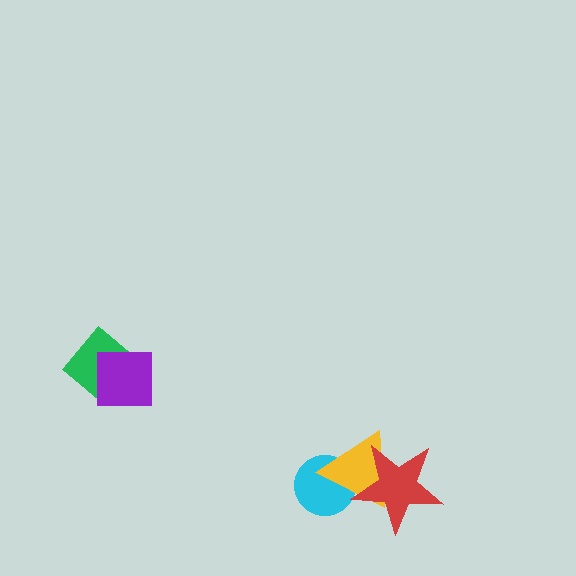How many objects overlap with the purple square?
1 object overlaps with the purple square.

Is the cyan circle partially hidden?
Yes, it is partially covered by another shape.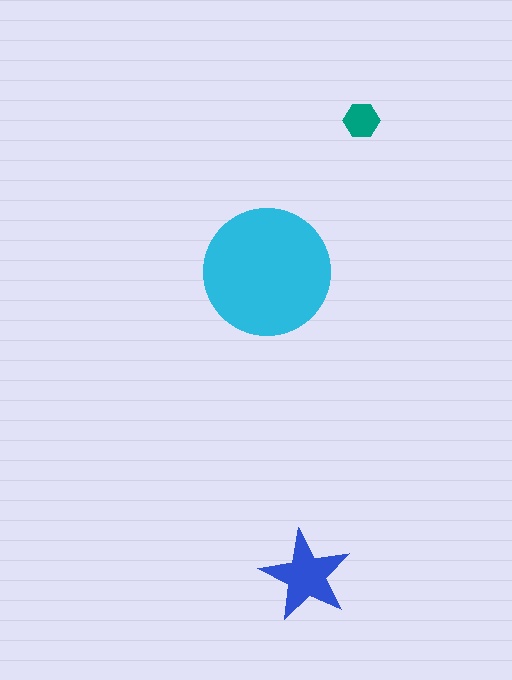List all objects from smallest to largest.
The teal hexagon, the blue star, the cyan circle.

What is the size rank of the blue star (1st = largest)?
2nd.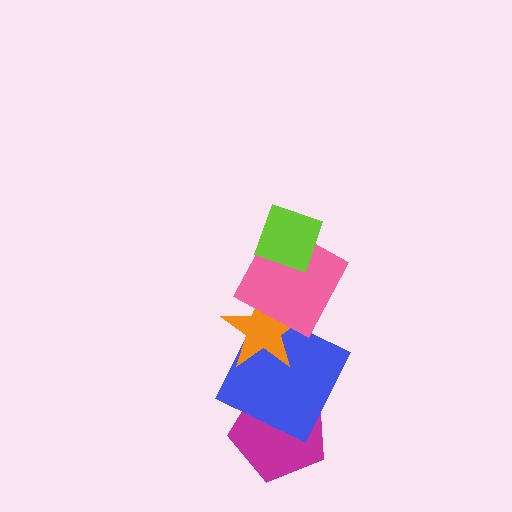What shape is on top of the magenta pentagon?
The blue square is on top of the magenta pentagon.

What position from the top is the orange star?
The orange star is 3rd from the top.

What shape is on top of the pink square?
The lime diamond is on top of the pink square.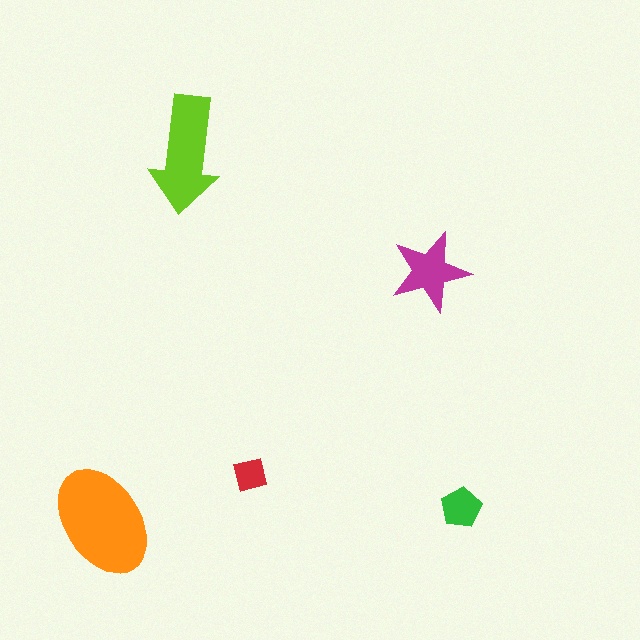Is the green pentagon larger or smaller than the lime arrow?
Smaller.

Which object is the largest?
The orange ellipse.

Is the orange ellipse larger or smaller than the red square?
Larger.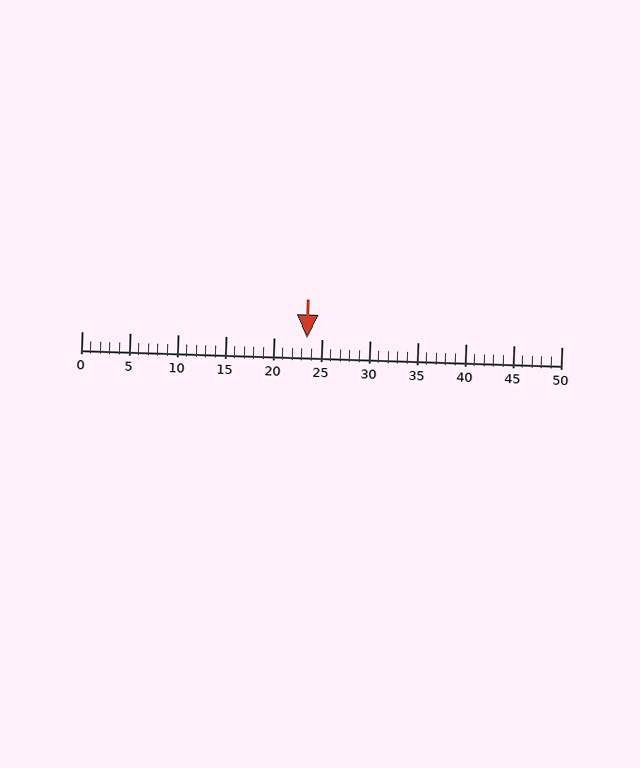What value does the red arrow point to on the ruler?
The red arrow points to approximately 24.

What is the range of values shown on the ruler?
The ruler shows values from 0 to 50.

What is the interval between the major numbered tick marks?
The major tick marks are spaced 5 units apart.